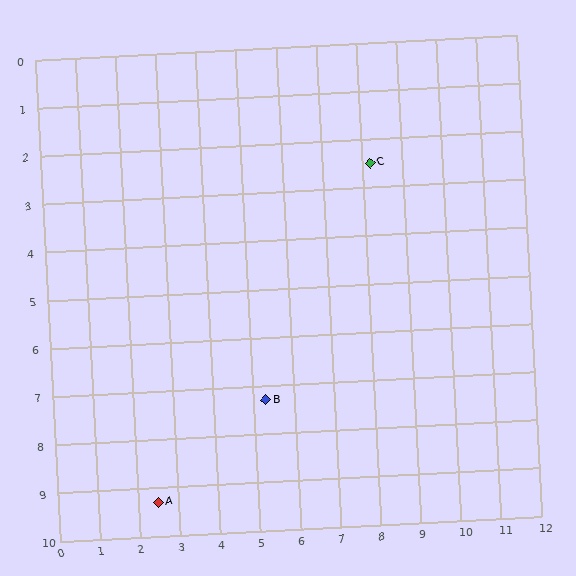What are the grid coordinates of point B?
Point B is at approximately (5.3, 7.3).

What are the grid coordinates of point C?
Point C is at approximately (8.2, 2.5).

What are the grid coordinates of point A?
Point A is at approximately (2.5, 9.3).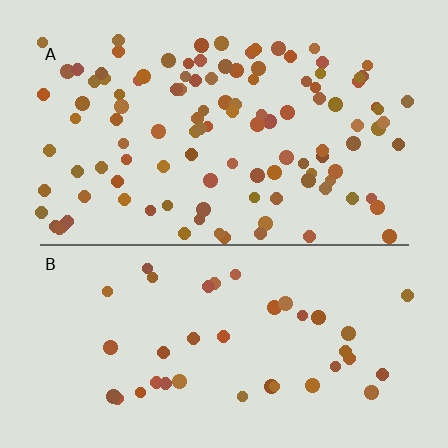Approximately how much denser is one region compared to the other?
Approximately 2.8× — region A over region B.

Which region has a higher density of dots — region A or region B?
A (the top).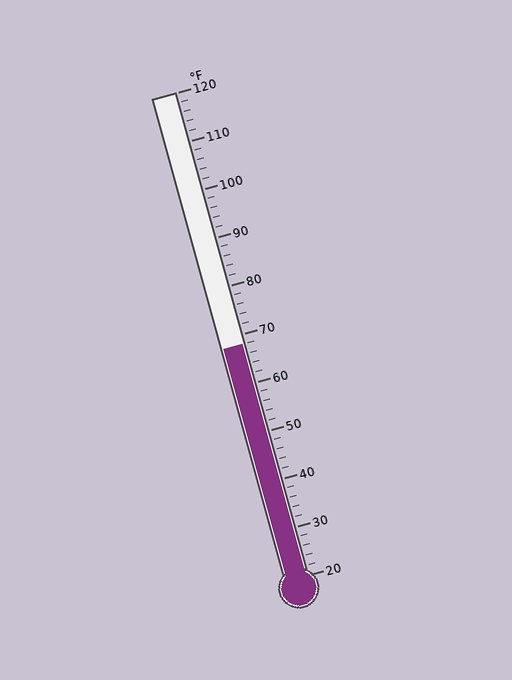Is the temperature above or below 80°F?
The temperature is below 80°F.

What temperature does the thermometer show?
The thermometer shows approximately 68°F.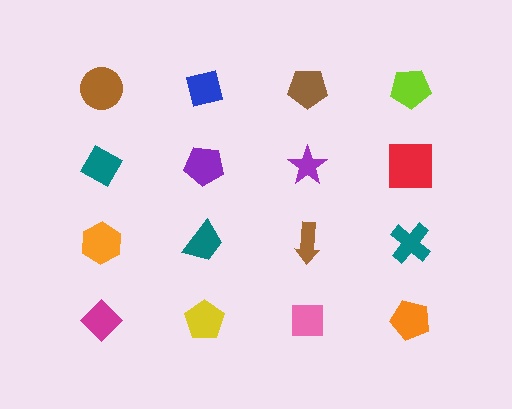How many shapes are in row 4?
4 shapes.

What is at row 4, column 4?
An orange pentagon.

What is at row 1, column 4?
A lime pentagon.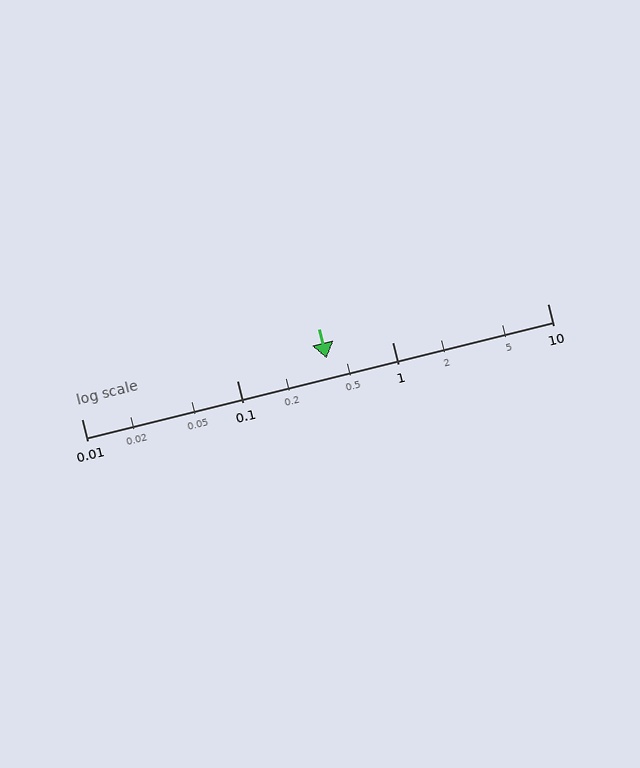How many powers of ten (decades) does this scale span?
The scale spans 3 decades, from 0.01 to 10.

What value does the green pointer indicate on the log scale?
The pointer indicates approximately 0.38.